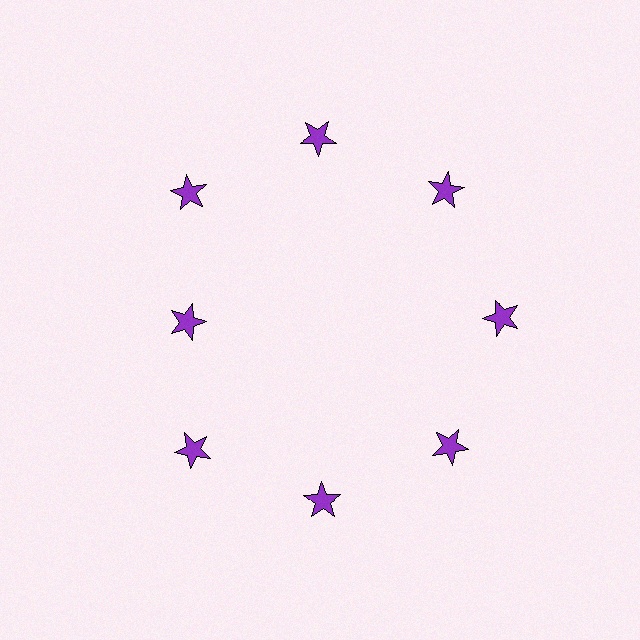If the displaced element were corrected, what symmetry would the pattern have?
It would have 8-fold rotational symmetry — the pattern would map onto itself every 45 degrees.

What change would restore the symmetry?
The symmetry would be restored by moving it outward, back onto the ring so that all 8 stars sit at equal angles and equal distance from the center.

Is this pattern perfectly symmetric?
No. The 8 purple stars are arranged in a ring, but one element near the 9 o'clock position is pulled inward toward the center, breaking the 8-fold rotational symmetry.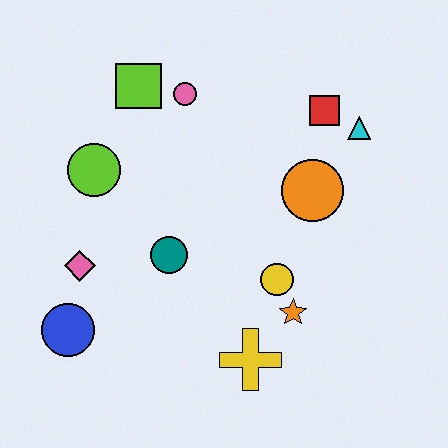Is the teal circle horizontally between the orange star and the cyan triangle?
No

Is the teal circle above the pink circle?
No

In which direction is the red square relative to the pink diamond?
The red square is to the right of the pink diamond.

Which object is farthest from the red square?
The blue circle is farthest from the red square.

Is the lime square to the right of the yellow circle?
No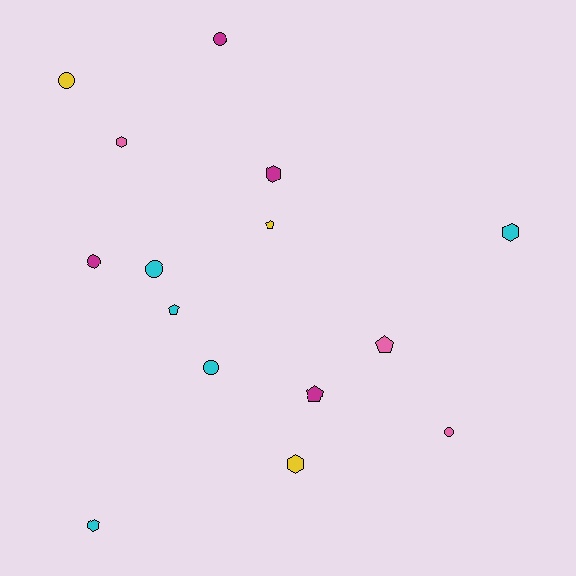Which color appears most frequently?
Cyan, with 5 objects.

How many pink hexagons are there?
There is 1 pink hexagon.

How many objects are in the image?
There are 15 objects.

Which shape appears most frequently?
Circle, with 6 objects.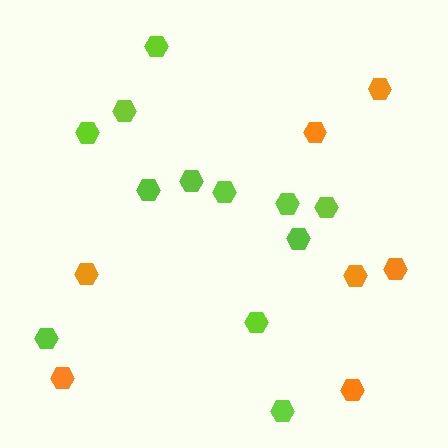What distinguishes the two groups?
There are 2 groups: one group of lime hexagons (12) and one group of orange hexagons (7).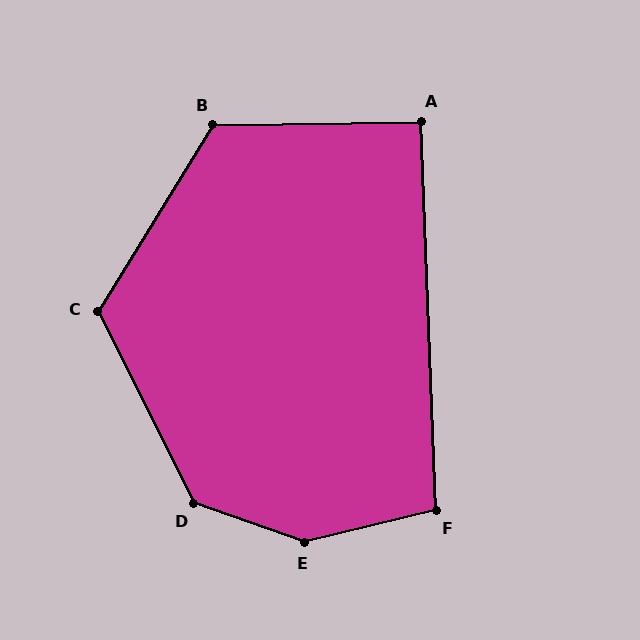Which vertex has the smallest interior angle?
A, at approximately 91 degrees.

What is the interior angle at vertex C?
Approximately 122 degrees (obtuse).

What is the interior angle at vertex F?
Approximately 101 degrees (obtuse).